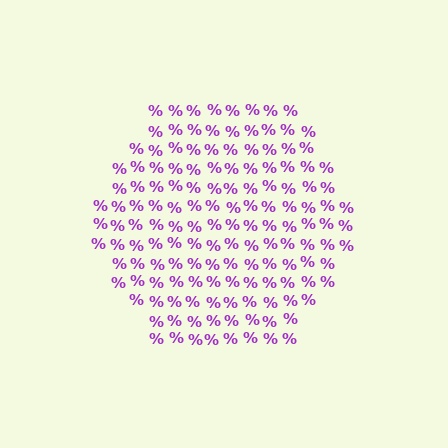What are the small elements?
The small elements are percent signs.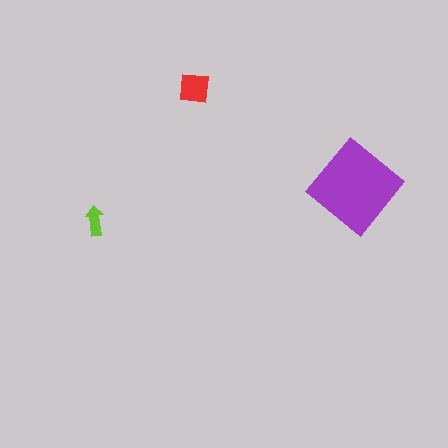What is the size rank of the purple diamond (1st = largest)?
1st.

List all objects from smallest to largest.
The lime arrow, the red square, the purple diamond.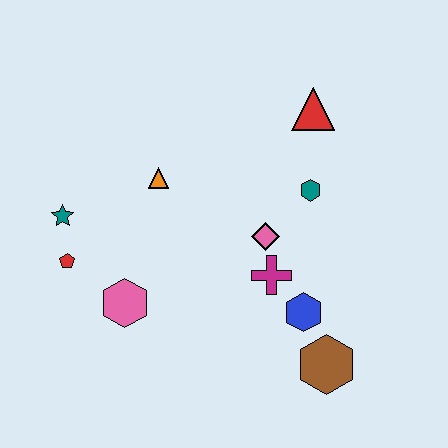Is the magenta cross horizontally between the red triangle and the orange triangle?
Yes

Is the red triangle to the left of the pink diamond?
No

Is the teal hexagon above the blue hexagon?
Yes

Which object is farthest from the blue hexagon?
The teal star is farthest from the blue hexagon.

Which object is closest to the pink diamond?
The magenta cross is closest to the pink diamond.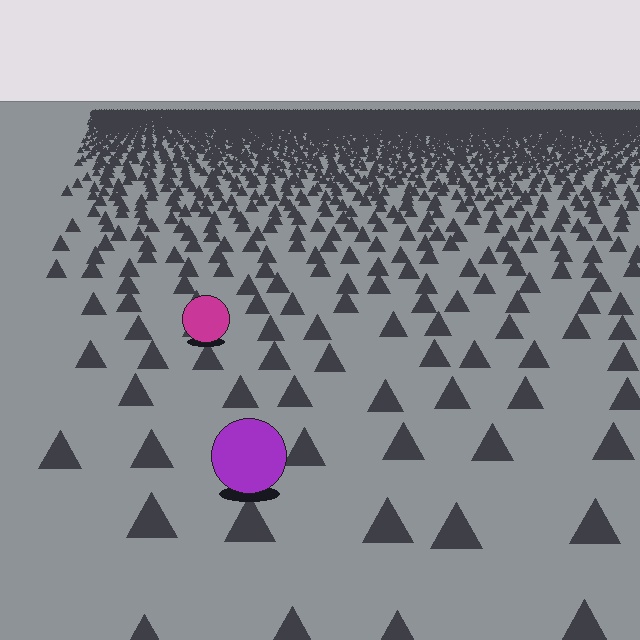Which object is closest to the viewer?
The purple circle is closest. The texture marks near it are larger and more spread out.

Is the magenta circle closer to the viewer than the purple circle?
No. The purple circle is closer — you can tell from the texture gradient: the ground texture is coarser near it.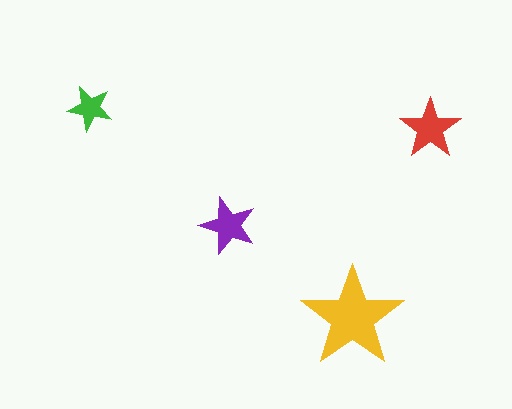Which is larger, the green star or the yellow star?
The yellow one.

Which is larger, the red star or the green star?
The red one.